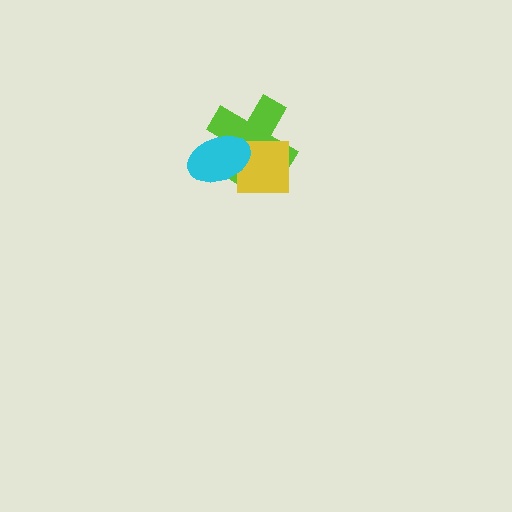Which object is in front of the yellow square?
The cyan ellipse is in front of the yellow square.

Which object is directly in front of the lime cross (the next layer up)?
The yellow square is directly in front of the lime cross.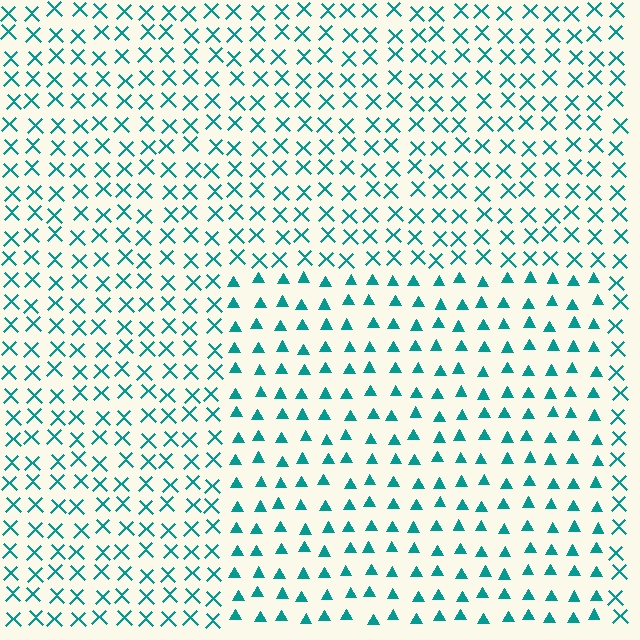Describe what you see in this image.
The image is filled with small teal elements arranged in a uniform grid. A rectangle-shaped region contains triangles, while the surrounding area contains X marks. The boundary is defined purely by the change in element shape.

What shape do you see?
I see a rectangle.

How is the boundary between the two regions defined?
The boundary is defined by a change in element shape: triangles inside vs. X marks outside. All elements share the same color and spacing.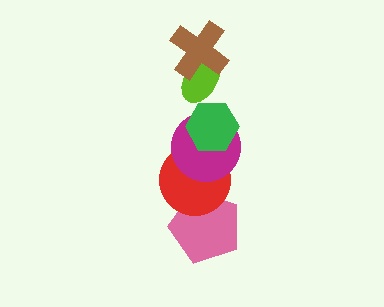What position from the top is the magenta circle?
The magenta circle is 4th from the top.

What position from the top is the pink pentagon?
The pink pentagon is 6th from the top.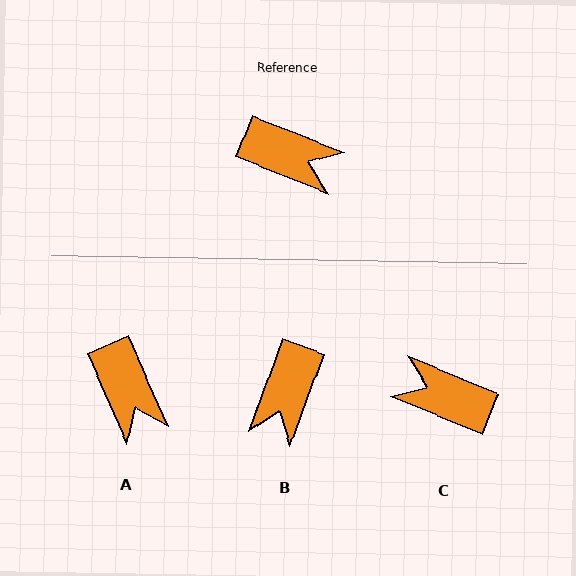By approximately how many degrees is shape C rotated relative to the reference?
Approximately 179 degrees counter-clockwise.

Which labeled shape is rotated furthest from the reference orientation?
C, about 179 degrees away.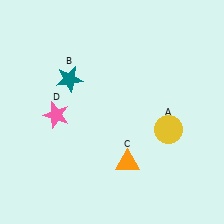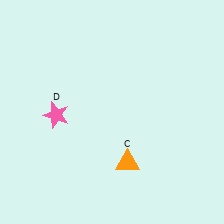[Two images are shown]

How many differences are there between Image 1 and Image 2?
There are 2 differences between the two images.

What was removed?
The teal star (B), the yellow circle (A) were removed in Image 2.